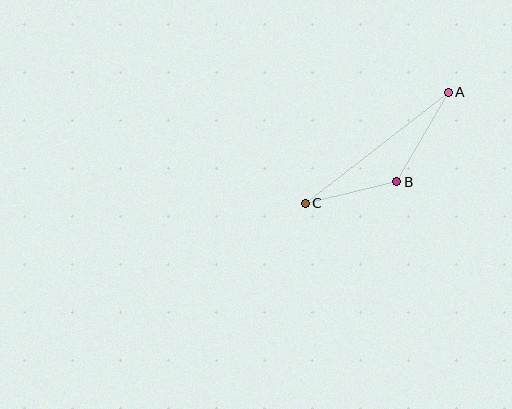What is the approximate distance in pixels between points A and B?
The distance between A and B is approximately 104 pixels.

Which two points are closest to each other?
Points B and C are closest to each other.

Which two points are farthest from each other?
Points A and C are farthest from each other.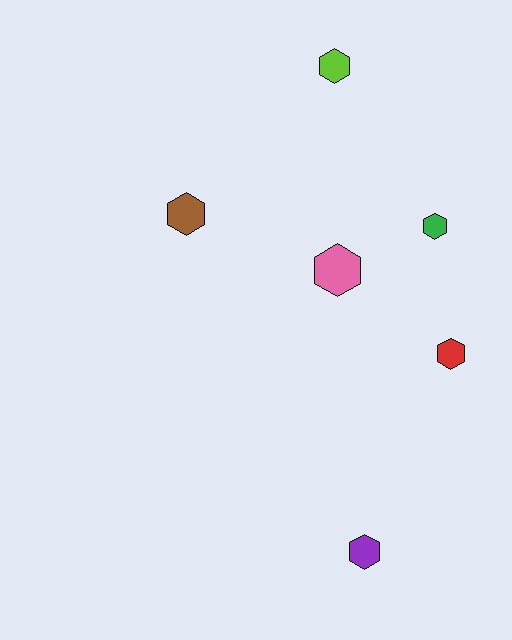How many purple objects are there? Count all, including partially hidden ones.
There is 1 purple object.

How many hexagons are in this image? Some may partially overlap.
There are 6 hexagons.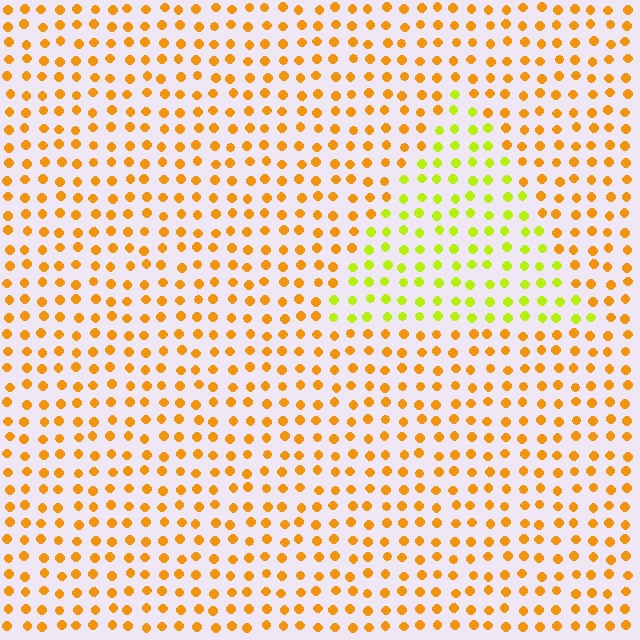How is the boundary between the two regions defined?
The boundary is defined purely by a slight shift in hue (about 40 degrees). Spacing, size, and orientation are identical on both sides.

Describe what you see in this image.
The image is filled with small orange elements in a uniform arrangement. A triangle-shaped region is visible where the elements are tinted to a slightly different hue, forming a subtle color boundary.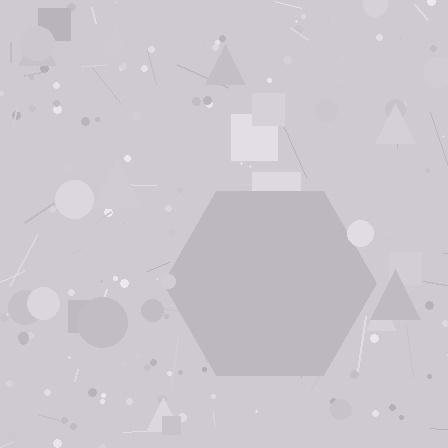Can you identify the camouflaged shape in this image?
The camouflaged shape is a hexagon.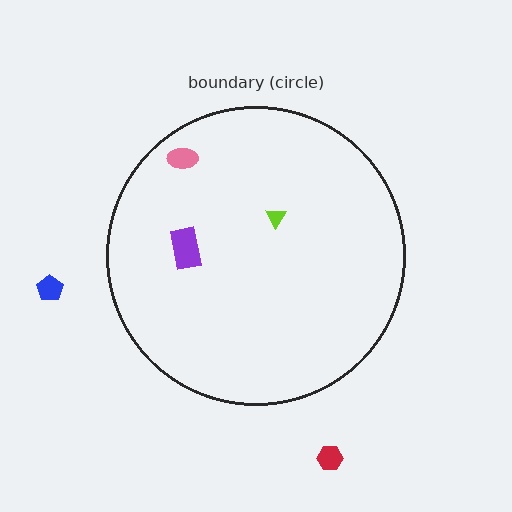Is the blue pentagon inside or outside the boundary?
Outside.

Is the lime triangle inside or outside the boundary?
Inside.